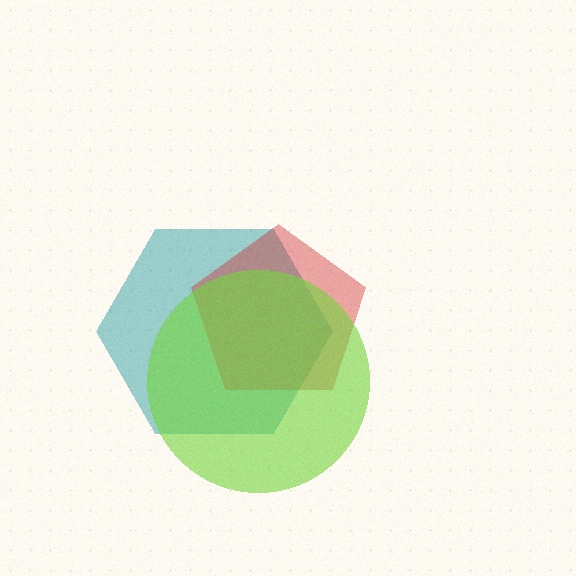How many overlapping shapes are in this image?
There are 3 overlapping shapes in the image.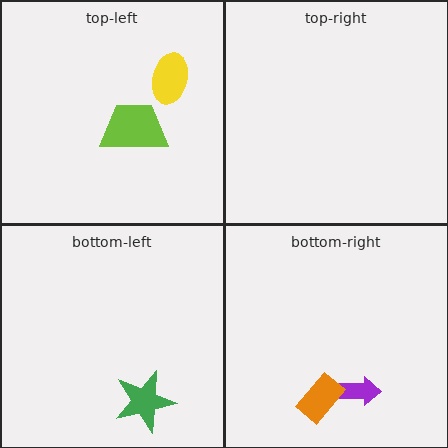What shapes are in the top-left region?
The lime trapezoid, the yellow ellipse.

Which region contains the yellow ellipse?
The top-left region.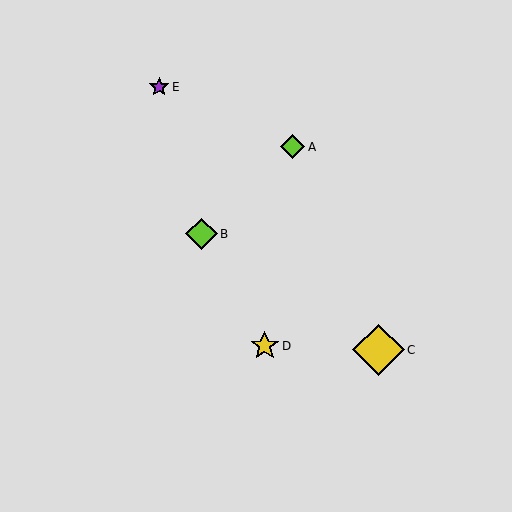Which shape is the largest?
The yellow diamond (labeled C) is the largest.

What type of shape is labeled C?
Shape C is a yellow diamond.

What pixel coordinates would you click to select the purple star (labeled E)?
Click at (159, 87) to select the purple star E.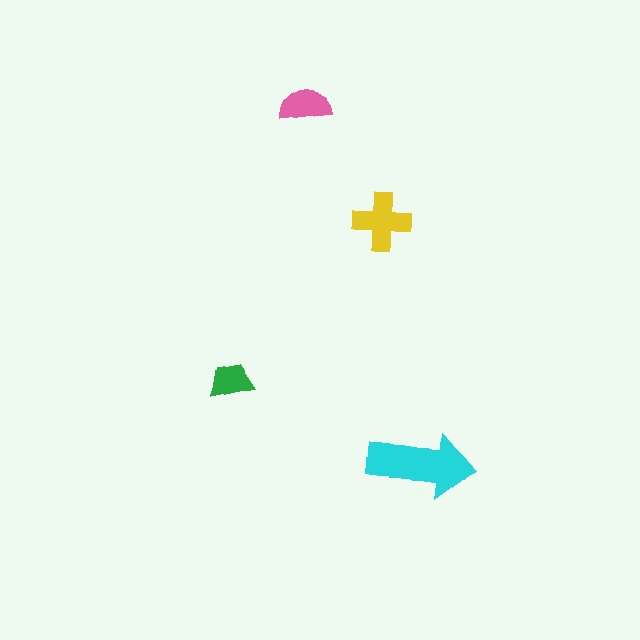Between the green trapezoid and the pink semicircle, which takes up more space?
The pink semicircle.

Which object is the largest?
The cyan arrow.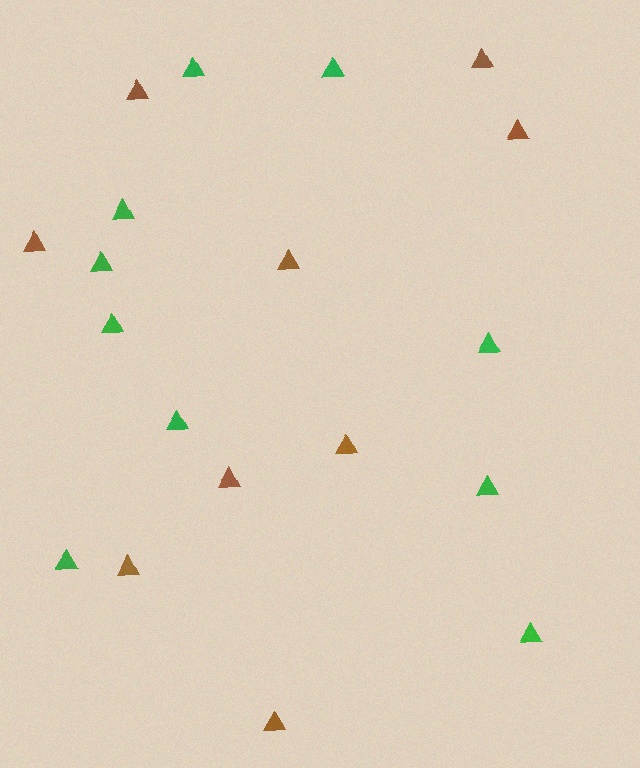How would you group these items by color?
There are 2 groups: one group of green triangles (10) and one group of brown triangles (9).